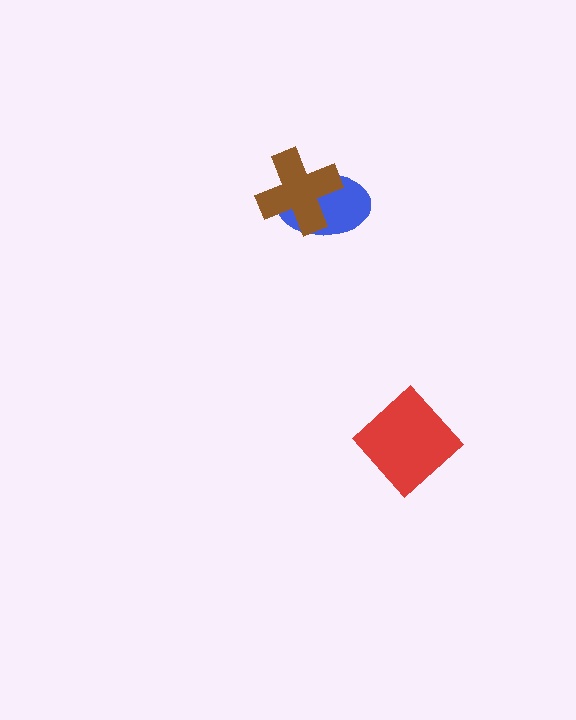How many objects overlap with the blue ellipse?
1 object overlaps with the blue ellipse.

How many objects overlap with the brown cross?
1 object overlaps with the brown cross.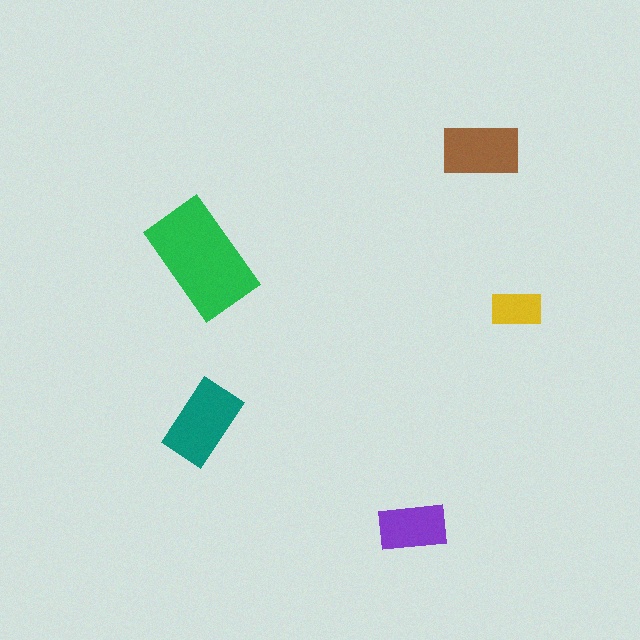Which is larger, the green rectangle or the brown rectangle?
The green one.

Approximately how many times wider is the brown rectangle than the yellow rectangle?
About 1.5 times wider.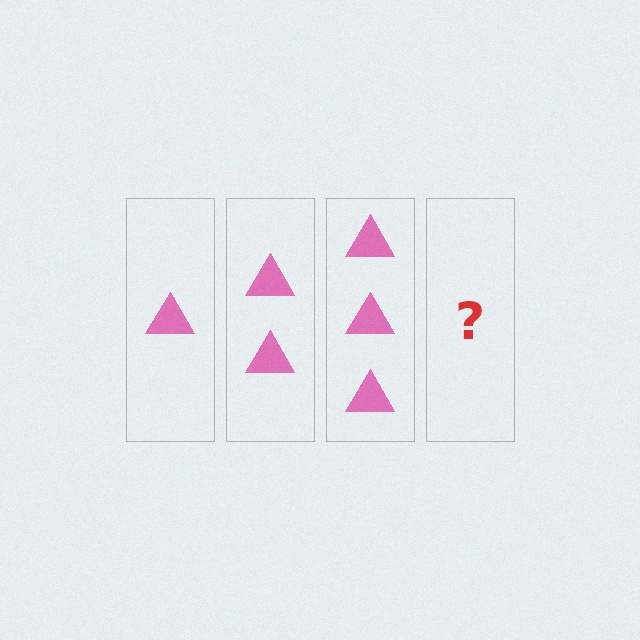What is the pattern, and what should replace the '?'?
The pattern is that each step adds one more triangle. The '?' should be 4 triangles.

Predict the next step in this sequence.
The next step is 4 triangles.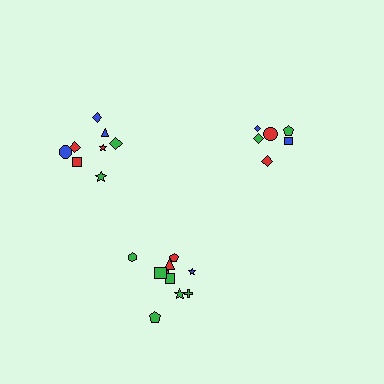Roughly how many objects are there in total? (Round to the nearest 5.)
Roughly 25 objects in total.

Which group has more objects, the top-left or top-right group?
The top-left group.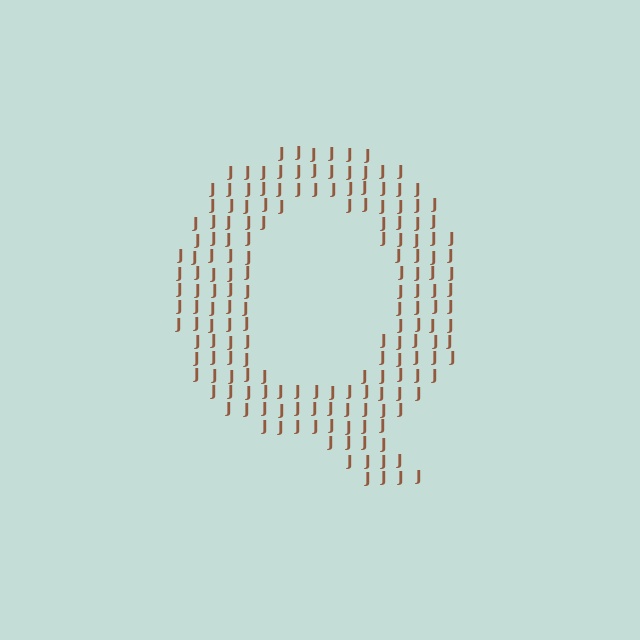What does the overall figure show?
The overall figure shows the letter Q.